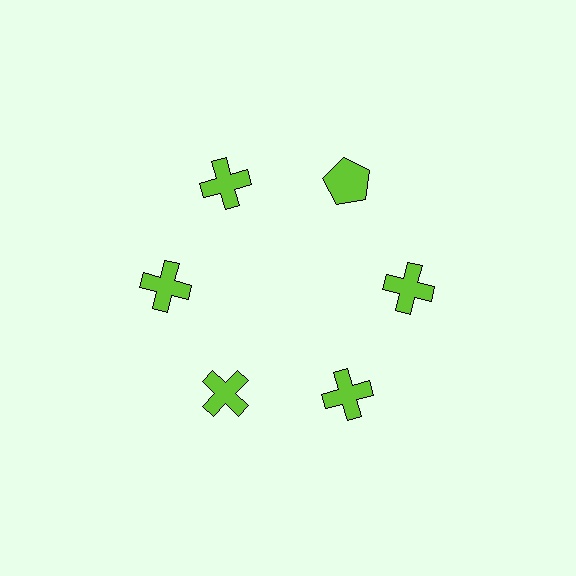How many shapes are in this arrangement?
There are 6 shapes arranged in a ring pattern.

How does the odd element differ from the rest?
It has a different shape: pentagon instead of cross.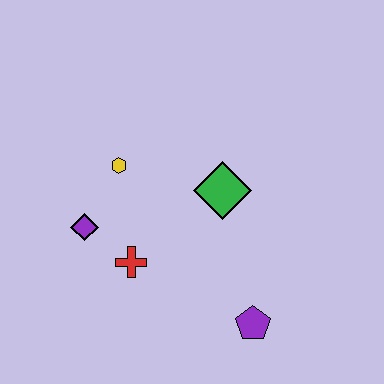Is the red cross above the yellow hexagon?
No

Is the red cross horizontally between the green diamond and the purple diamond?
Yes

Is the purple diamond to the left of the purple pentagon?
Yes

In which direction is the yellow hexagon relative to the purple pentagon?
The yellow hexagon is above the purple pentagon.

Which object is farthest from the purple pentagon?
The yellow hexagon is farthest from the purple pentagon.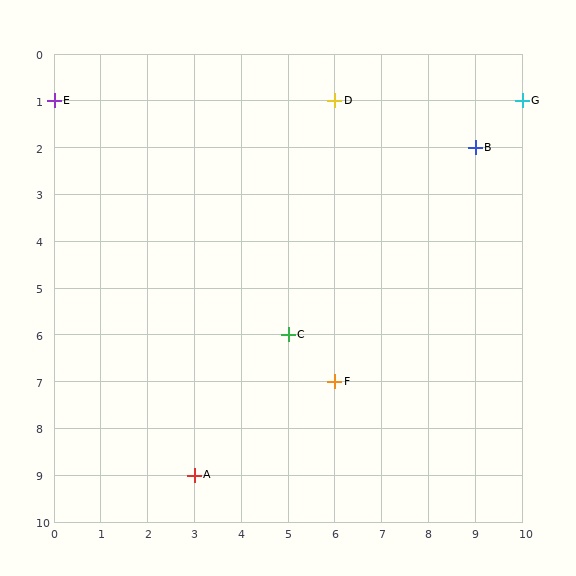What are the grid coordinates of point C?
Point C is at grid coordinates (5, 6).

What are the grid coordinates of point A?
Point A is at grid coordinates (3, 9).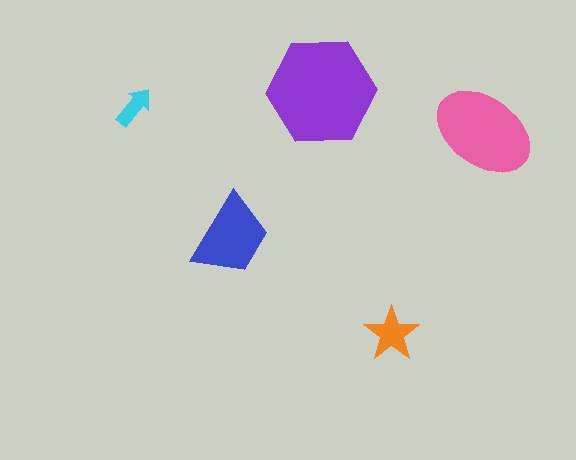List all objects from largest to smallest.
The purple hexagon, the pink ellipse, the blue trapezoid, the orange star, the cyan arrow.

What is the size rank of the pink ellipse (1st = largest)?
2nd.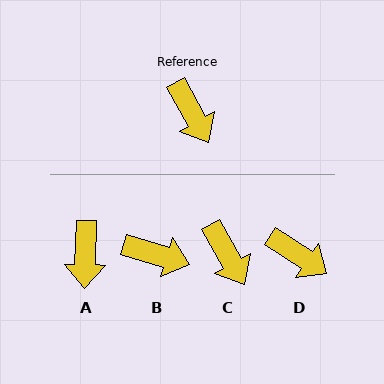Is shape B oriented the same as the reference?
No, it is off by about 44 degrees.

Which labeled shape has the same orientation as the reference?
C.